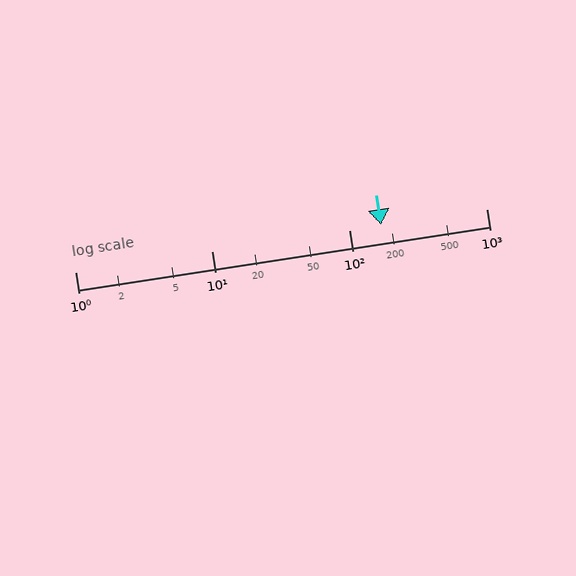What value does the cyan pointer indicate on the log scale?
The pointer indicates approximately 170.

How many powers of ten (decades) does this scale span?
The scale spans 3 decades, from 1 to 1000.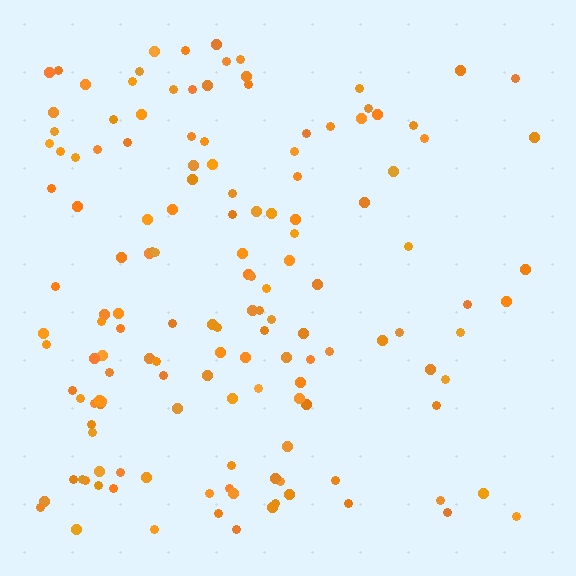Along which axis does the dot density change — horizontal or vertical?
Horizontal.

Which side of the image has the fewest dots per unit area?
The right.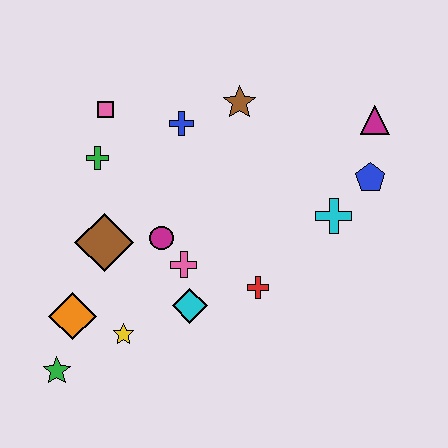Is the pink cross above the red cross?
Yes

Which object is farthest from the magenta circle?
The magenta triangle is farthest from the magenta circle.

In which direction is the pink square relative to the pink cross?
The pink square is above the pink cross.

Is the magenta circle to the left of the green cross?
No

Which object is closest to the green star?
The orange diamond is closest to the green star.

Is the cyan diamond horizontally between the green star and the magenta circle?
No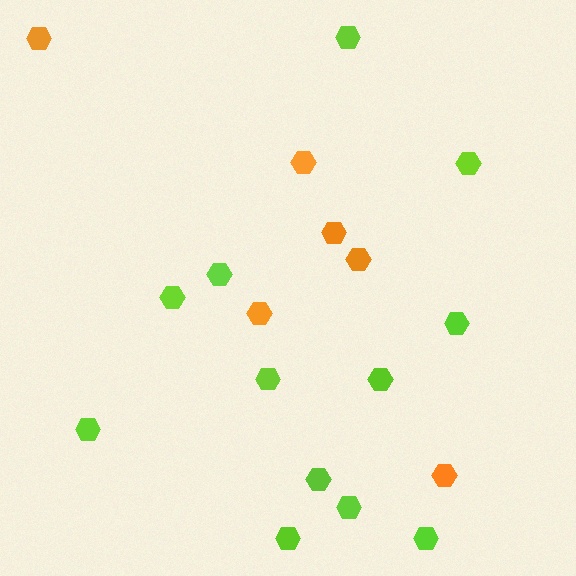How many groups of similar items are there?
There are 2 groups: one group of lime hexagons (12) and one group of orange hexagons (6).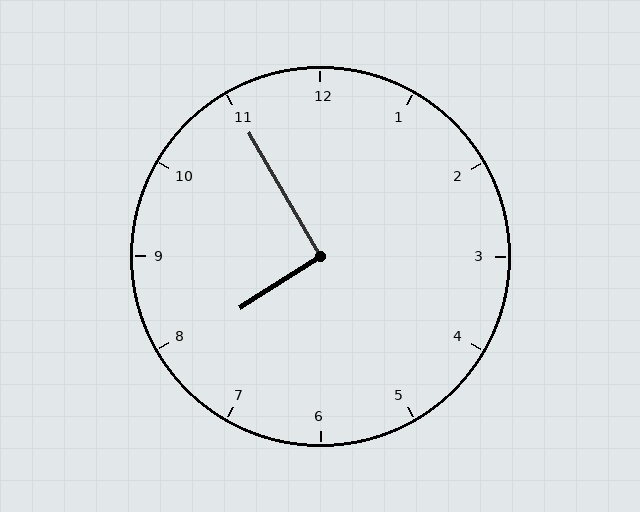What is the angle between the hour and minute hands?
Approximately 92 degrees.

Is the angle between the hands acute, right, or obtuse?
It is right.